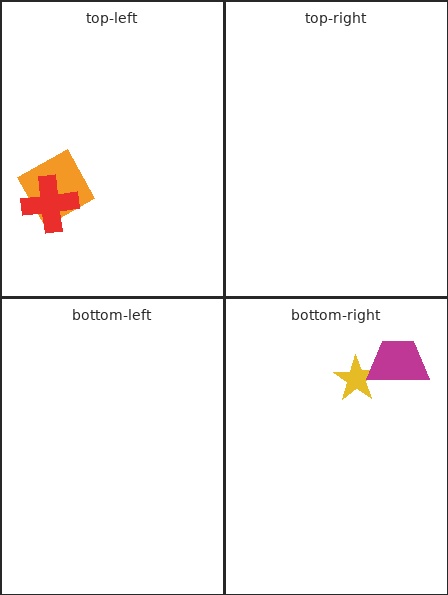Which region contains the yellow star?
The bottom-right region.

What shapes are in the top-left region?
The orange square, the red cross.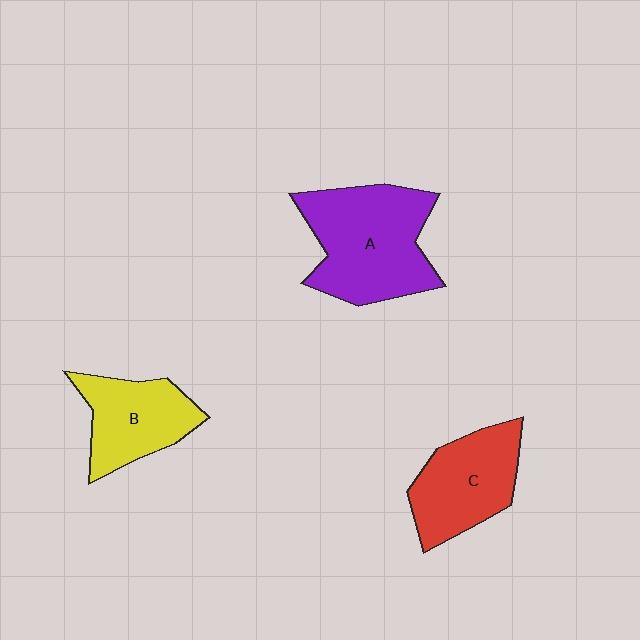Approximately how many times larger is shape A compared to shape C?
Approximately 1.4 times.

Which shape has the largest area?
Shape A (purple).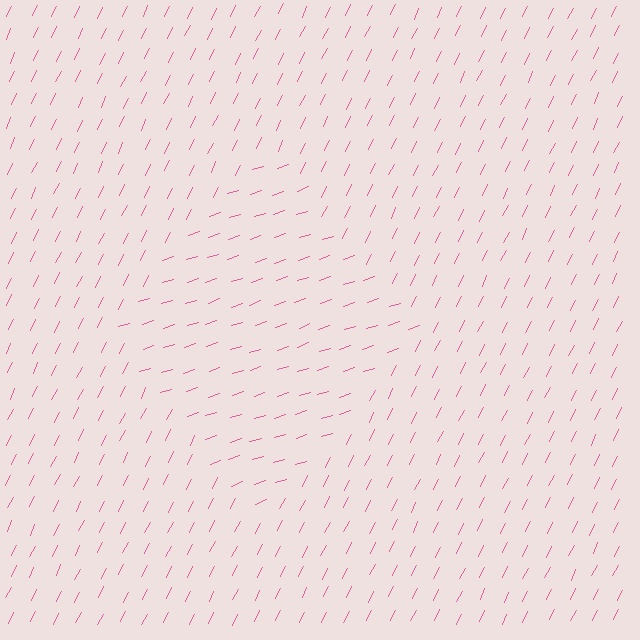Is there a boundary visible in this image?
Yes, there is a texture boundary formed by a change in line orientation.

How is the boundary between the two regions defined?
The boundary is defined purely by a change in line orientation (approximately 45 degrees difference). All lines are the same color and thickness.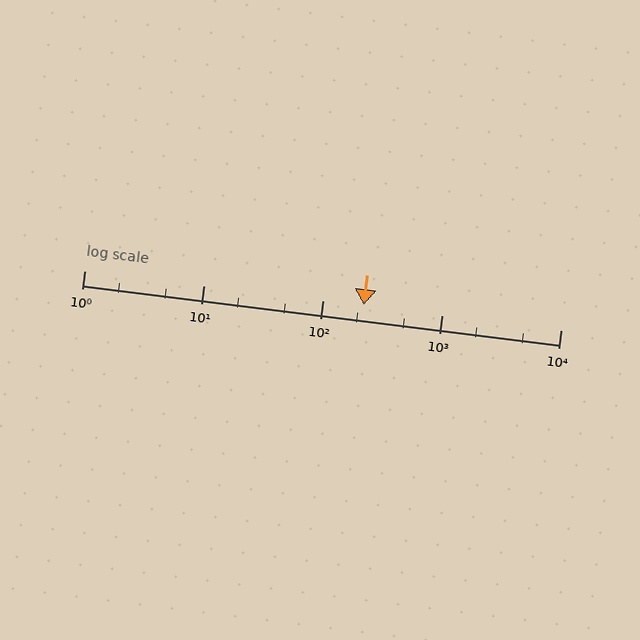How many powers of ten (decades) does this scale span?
The scale spans 4 decades, from 1 to 10000.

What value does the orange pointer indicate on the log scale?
The pointer indicates approximately 220.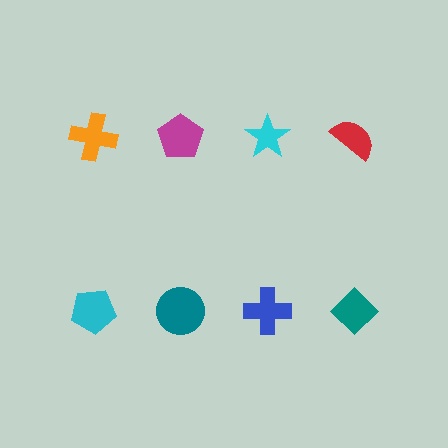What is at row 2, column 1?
A cyan pentagon.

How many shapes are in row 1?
4 shapes.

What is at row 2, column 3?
A blue cross.